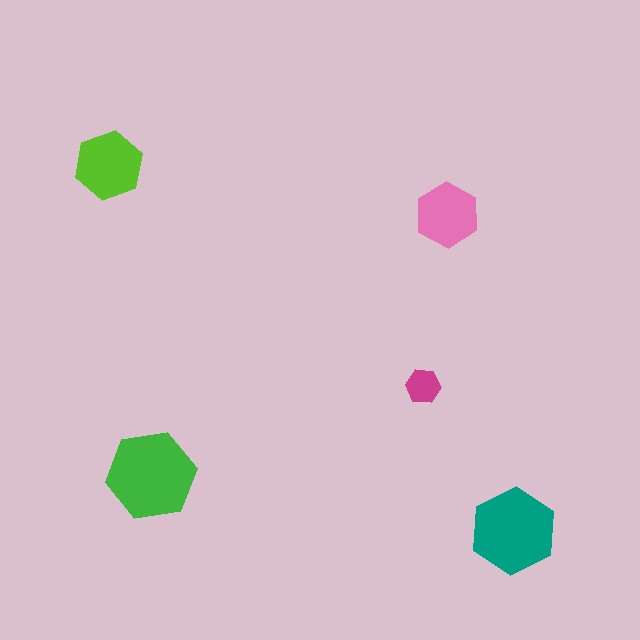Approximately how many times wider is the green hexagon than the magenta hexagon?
About 2.5 times wider.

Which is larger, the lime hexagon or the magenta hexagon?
The lime one.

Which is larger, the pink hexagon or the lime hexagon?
The lime one.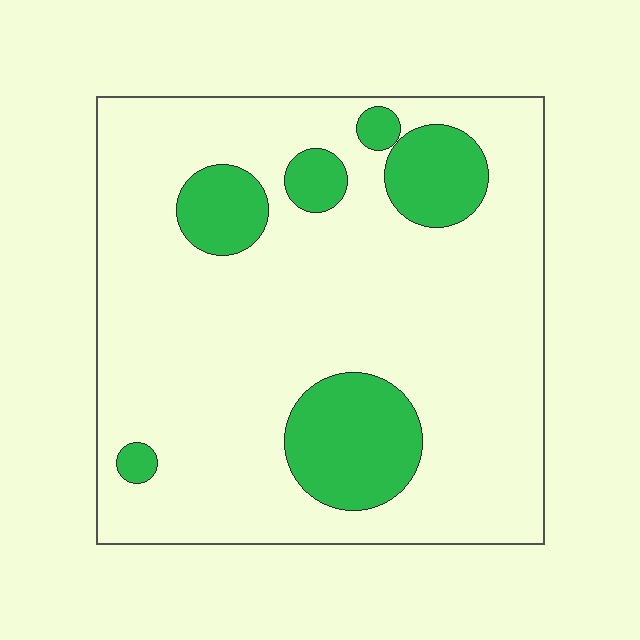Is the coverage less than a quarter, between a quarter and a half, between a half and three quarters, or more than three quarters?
Less than a quarter.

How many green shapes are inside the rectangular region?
6.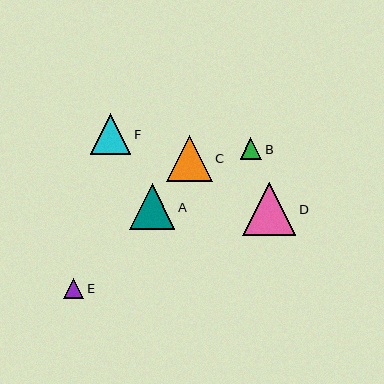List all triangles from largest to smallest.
From largest to smallest: D, C, A, F, B, E.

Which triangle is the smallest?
Triangle E is the smallest with a size of approximately 20 pixels.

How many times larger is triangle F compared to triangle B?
Triangle F is approximately 1.9 times the size of triangle B.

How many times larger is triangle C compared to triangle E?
Triangle C is approximately 2.3 times the size of triangle E.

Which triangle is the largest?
Triangle D is the largest with a size of approximately 53 pixels.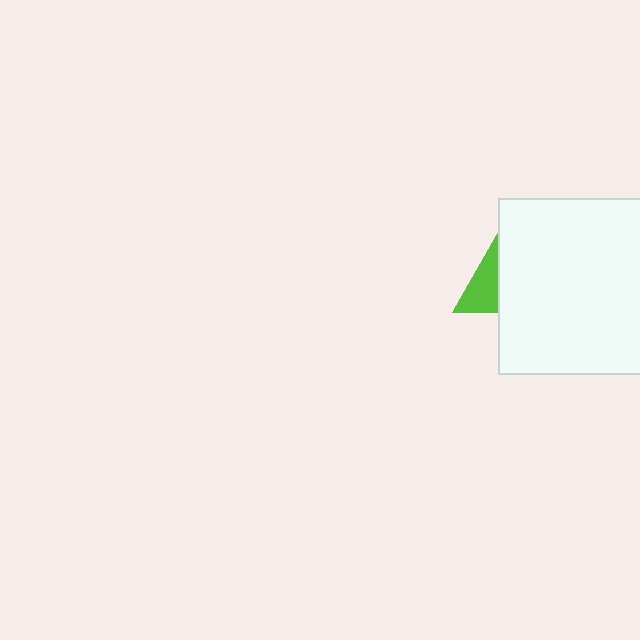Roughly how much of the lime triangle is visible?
A small part of it is visible (roughly 32%).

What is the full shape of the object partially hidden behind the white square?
The partially hidden object is a lime triangle.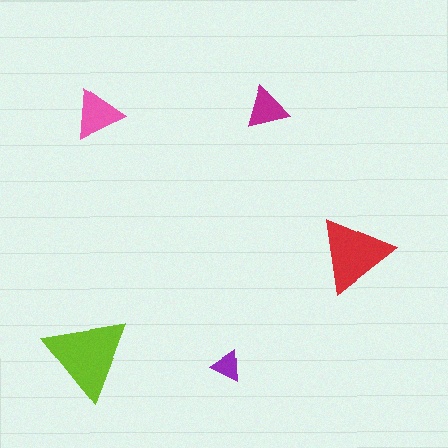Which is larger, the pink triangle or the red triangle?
The red one.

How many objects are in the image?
There are 5 objects in the image.